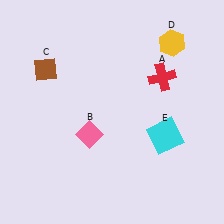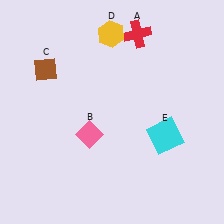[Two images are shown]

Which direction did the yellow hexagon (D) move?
The yellow hexagon (D) moved left.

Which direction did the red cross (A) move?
The red cross (A) moved up.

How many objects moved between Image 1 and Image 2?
2 objects moved between the two images.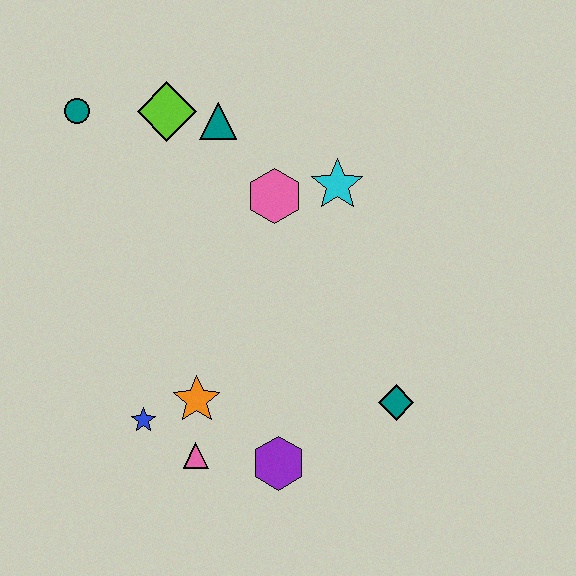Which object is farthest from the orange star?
The teal circle is farthest from the orange star.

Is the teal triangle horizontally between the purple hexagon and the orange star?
Yes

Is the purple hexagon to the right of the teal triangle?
Yes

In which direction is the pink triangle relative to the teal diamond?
The pink triangle is to the left of the teal diamond.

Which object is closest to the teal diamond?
The purple hexagon is closest to the teal diamond.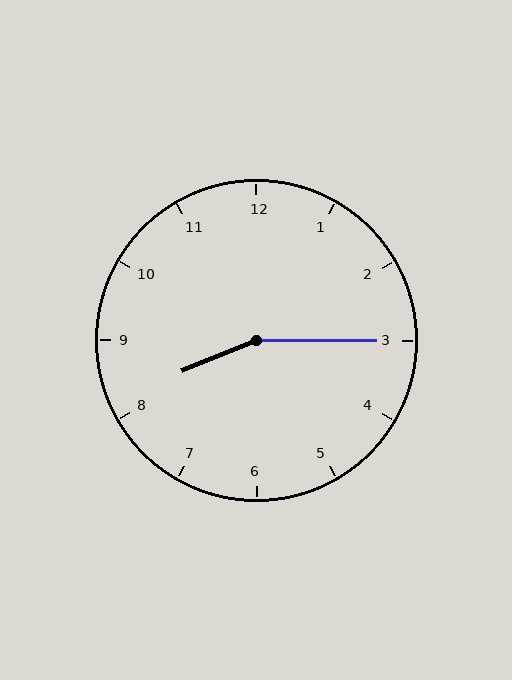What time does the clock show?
8:15.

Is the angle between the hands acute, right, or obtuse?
It is obtuse.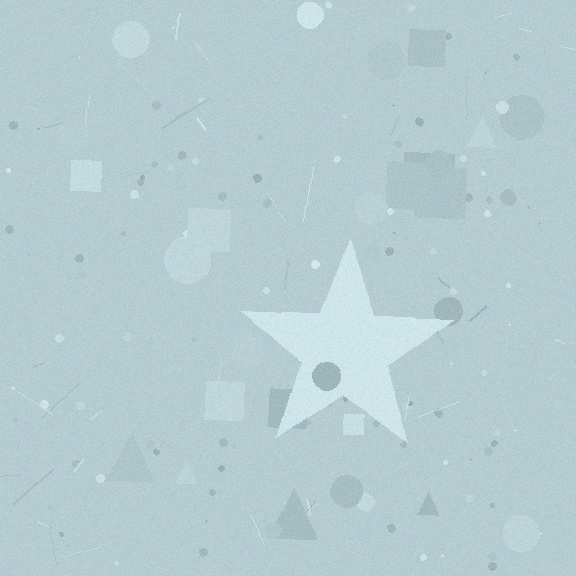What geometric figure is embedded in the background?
A star is embedded in the background.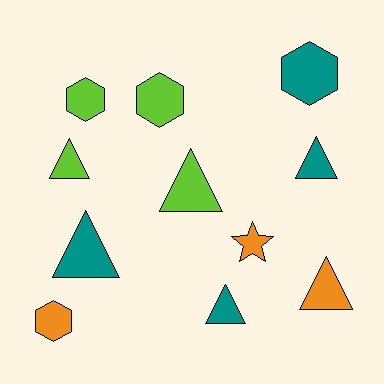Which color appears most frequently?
Teal, with 4 objects.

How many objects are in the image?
There are 11 objects.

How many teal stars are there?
There are no teal stars.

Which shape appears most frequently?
Triangle, with 6 objects.